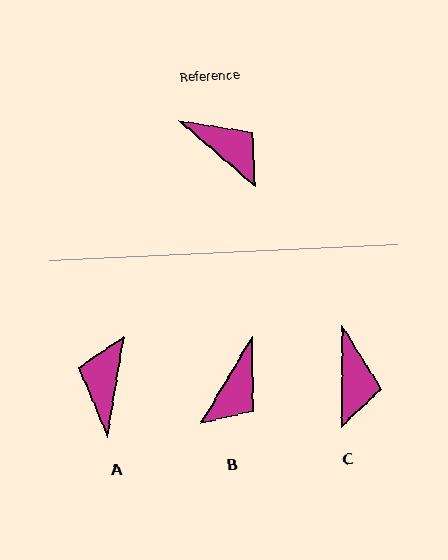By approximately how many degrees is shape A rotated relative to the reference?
Approximately 121 degrees counter-clockwise.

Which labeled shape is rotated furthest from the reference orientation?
A, about 121 degrees away.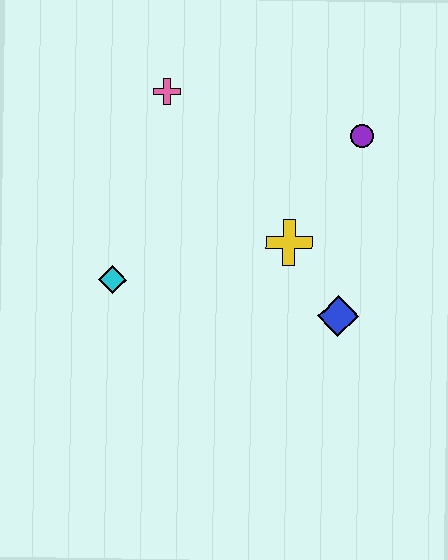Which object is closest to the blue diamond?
The yellow cross is closest to the blue diamond.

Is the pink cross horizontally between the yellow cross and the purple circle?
No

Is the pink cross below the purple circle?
No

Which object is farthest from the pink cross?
The blue diamond is farthest from the pink cross.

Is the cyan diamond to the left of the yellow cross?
Yes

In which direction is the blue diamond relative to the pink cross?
The blue diamond is below the pink cross.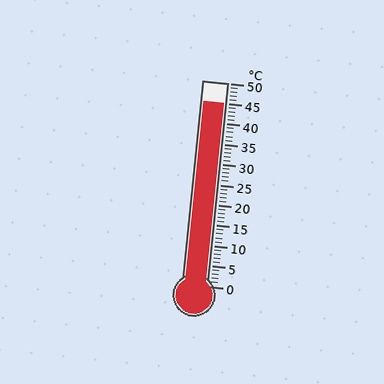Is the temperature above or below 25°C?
The temperature is above 25°C.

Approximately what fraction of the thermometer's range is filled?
The thermometer is filled to approximately 90% of its range.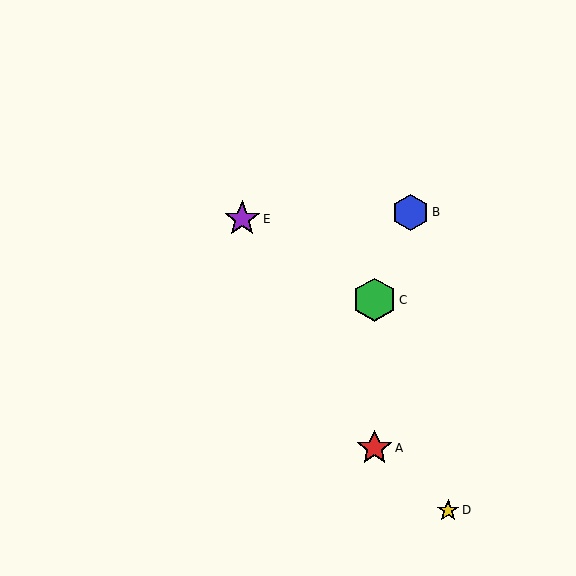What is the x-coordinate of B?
Object B is at x≈411.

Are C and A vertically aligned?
Yes, both are at x≈374.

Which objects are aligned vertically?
Objects A, C are aligned vertically.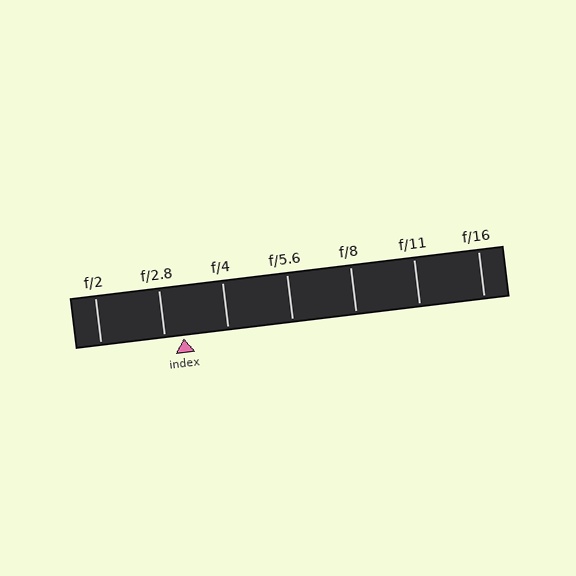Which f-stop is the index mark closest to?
The index mark is closest to f/2.8.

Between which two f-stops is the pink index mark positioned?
The index mark is between f/2.8 and f/4.